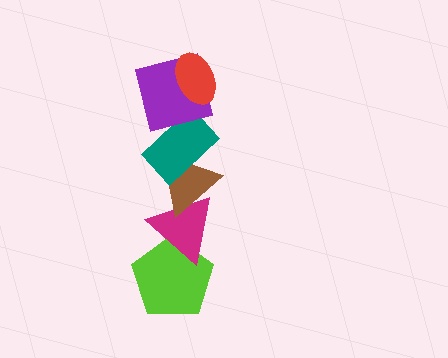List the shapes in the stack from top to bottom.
From top to bottom: the red ellipse, the purple square, the teal rectangle, the brown triangle, the magenta triangle, the lime pentagon.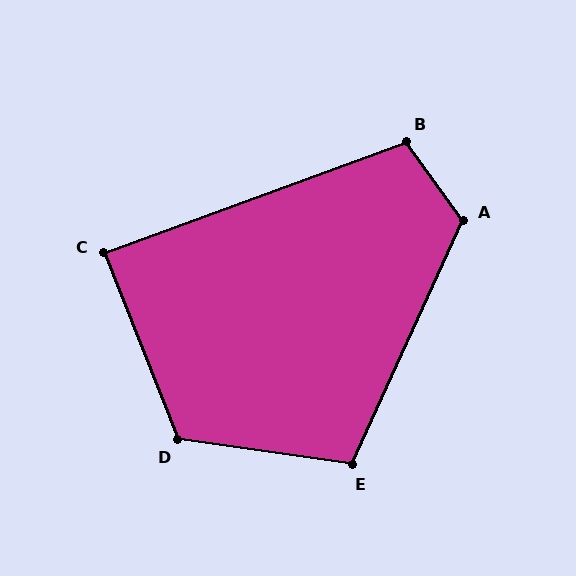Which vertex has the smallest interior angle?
C, at approximately 89 degrees.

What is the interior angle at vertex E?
Approximately 107 degrees (obtuse).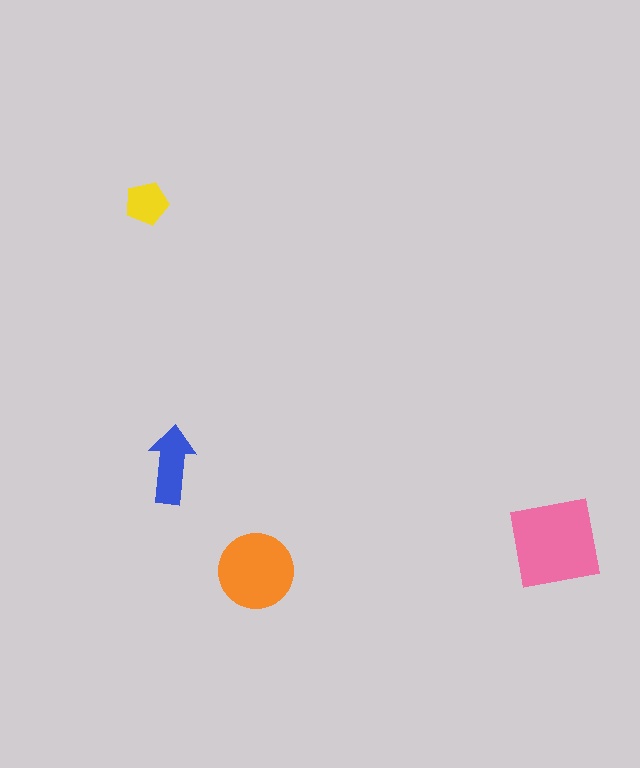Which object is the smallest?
The yellow pentagon.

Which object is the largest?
The pink square.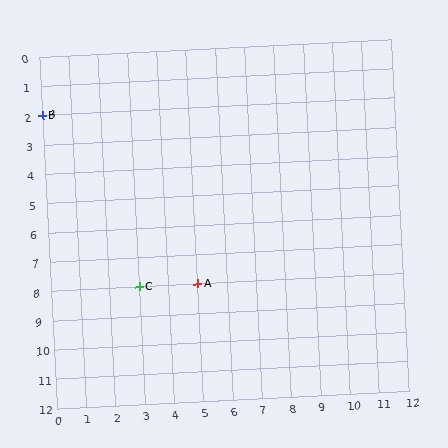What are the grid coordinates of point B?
Point B is at grid coordinates (0, 2).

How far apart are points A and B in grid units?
Points A and B are 5 columns and 6 rows apart (about 7.8 grid units diagonally).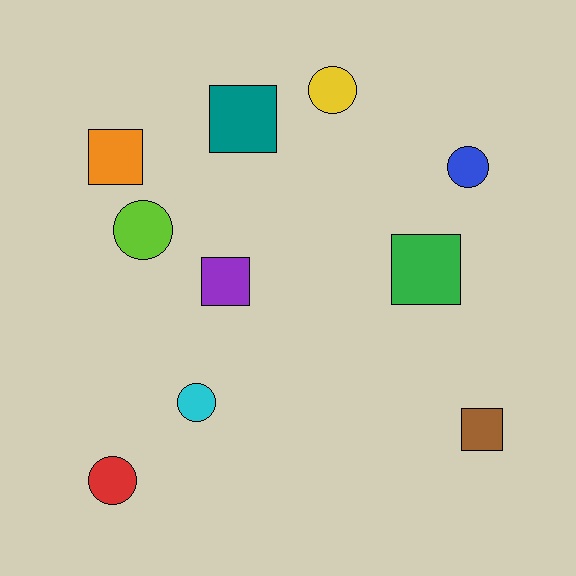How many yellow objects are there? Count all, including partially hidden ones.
There is 1 yellow object.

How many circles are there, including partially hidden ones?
There are 5 circles.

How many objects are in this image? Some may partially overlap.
There are 10 objects.